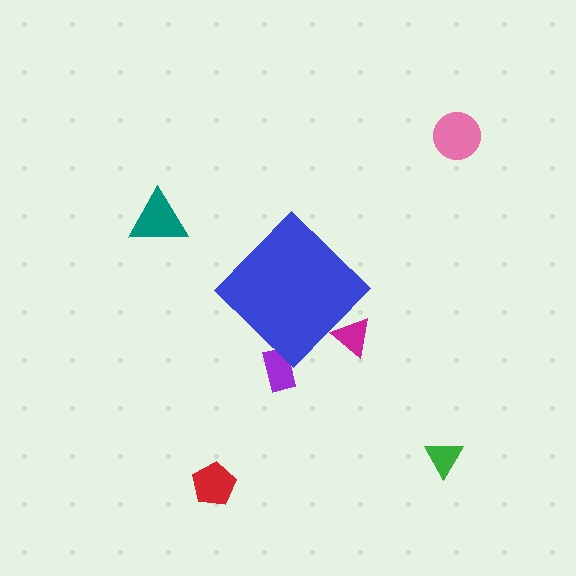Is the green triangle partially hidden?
No, the green triangle is fully visible.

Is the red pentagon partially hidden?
No, the red pentagon is fully visible.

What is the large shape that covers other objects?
A blue diamond.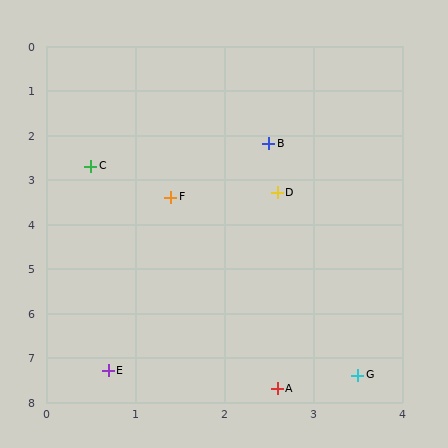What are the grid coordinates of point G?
Point G is at approximately (3.5, 7.4).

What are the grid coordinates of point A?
Point A is at approximately (2.6, 7.7).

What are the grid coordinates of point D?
Point D is at approximately (2.6, 3.3).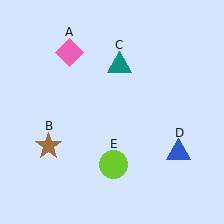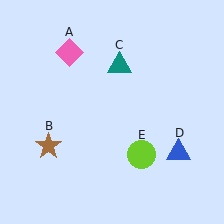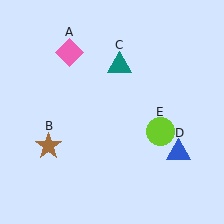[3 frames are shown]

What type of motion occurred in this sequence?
The lime circle (object E) rotated counterclockwise around the center of the scene.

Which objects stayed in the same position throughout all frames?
Pink diamond (object A) and brown star (object B) and teal triangle (object C) and blue triangle (object D) remained stationary.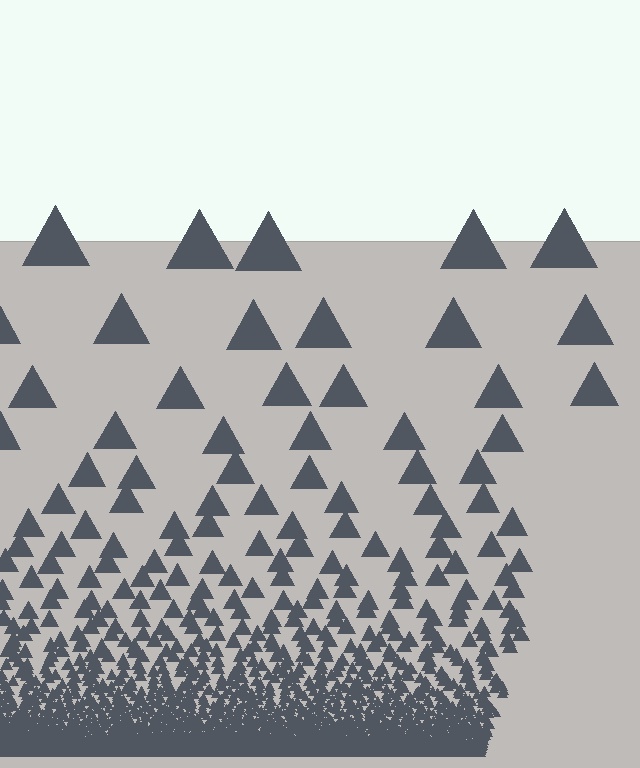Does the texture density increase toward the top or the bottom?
Density increases toward the bottom.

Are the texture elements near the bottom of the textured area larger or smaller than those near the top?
Smaller. The gradient is inverted — elements near the bottom are smaller and denser.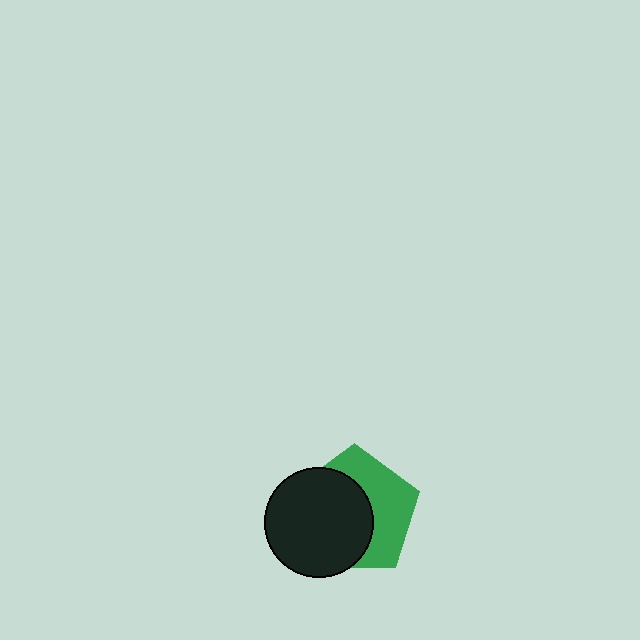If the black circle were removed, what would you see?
You would see the complete green pentagon.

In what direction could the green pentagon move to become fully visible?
The green pentagon could move right. That would shift it out from behind the black circle entirely.